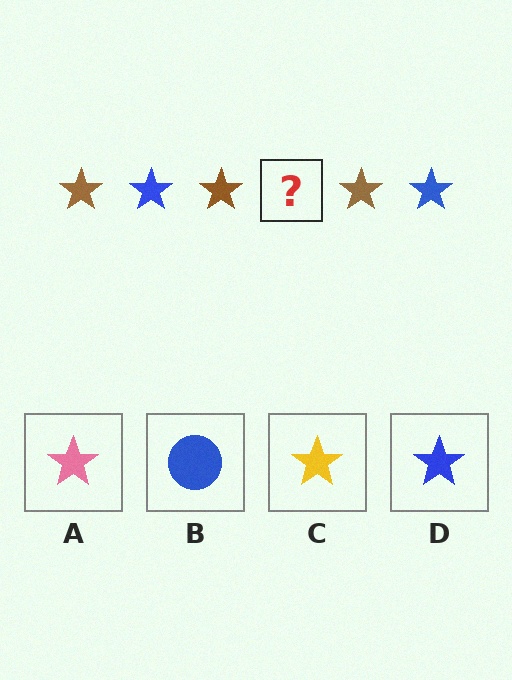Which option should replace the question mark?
Option D.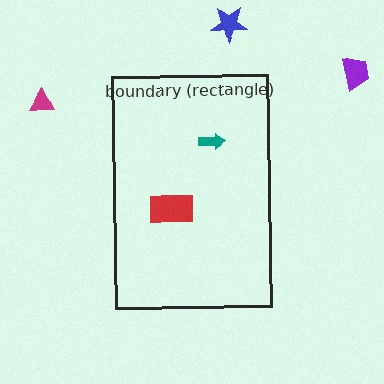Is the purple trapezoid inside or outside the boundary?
Outside.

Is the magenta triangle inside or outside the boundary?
Outside.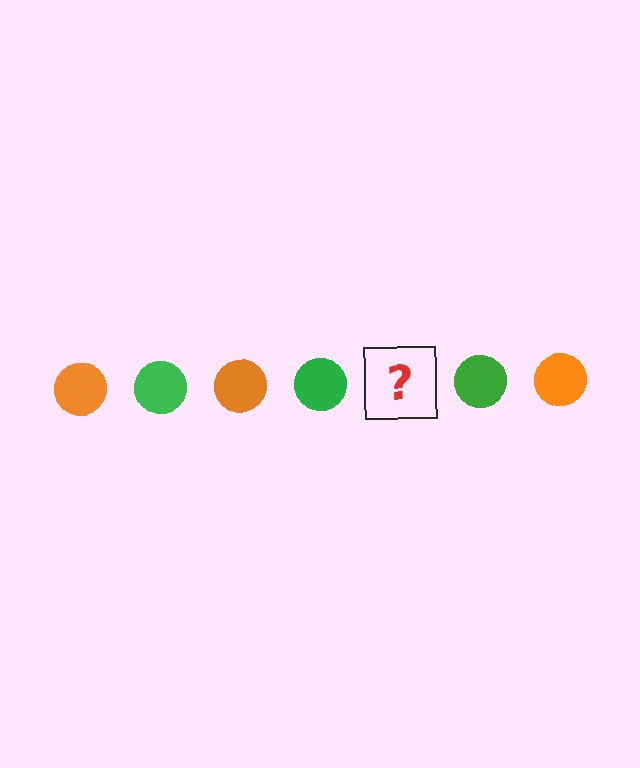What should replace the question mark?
The question mark should be replaced with an orange circle.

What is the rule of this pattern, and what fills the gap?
The rule is that the pattern cycles through orange, green circles. The gap should be filled with an orange circle.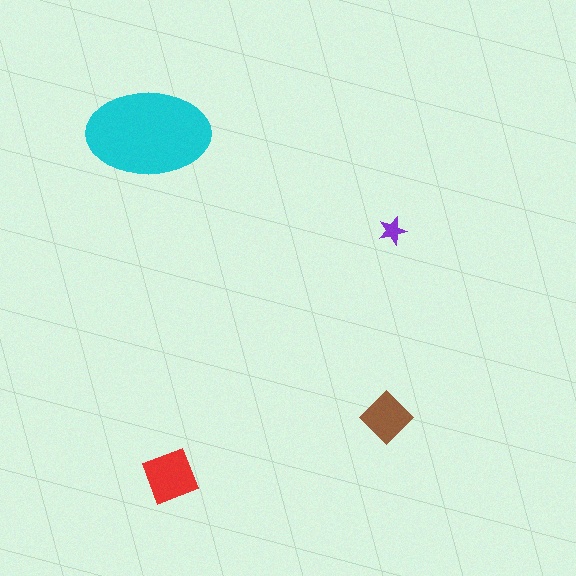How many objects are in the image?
There are 4 objects in the image.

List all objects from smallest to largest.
The purple star, the brown diamond, the red square, the cyan ellipse.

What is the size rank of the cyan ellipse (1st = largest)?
1st.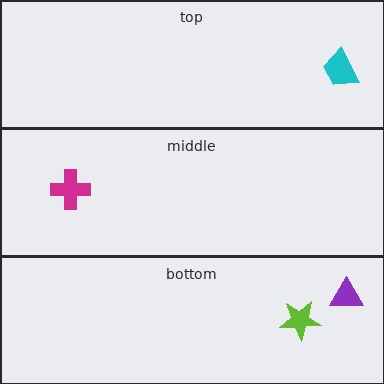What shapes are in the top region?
The cyan trapezoid.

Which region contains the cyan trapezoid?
The top region.